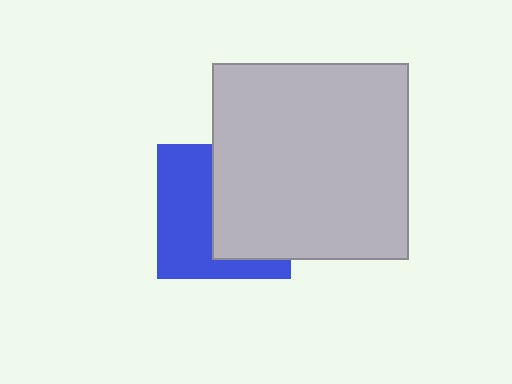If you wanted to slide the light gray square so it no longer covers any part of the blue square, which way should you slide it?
Slide it right — that is the most direct way to separate the two shapes.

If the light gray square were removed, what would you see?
You would see the complete blue square.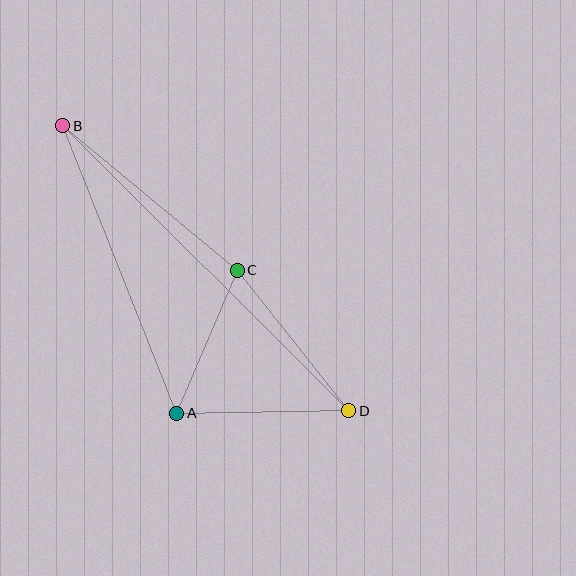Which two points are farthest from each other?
Points B and D are farthest from each other.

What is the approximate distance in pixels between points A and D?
The distance between A and D is approximately 172 pixels.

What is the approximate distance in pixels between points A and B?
The distance between A and B is approximately 310 pixels.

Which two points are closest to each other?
Points A and C are closest to each other.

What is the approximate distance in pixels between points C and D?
The distance between C and D is approximately 179 pixels.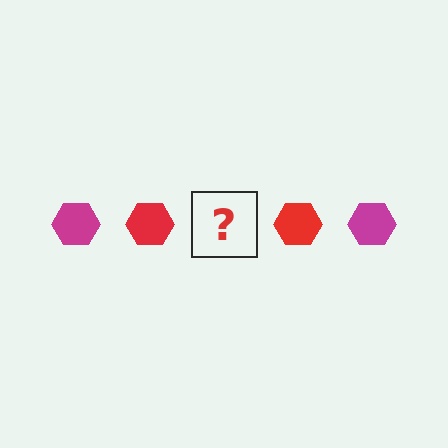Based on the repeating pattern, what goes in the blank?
The blank should be a magenta hexagon.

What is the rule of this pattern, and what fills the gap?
The rule is that the pattern cycles through magenta, red hexagons. The gap should be filled with a magenta hexagon.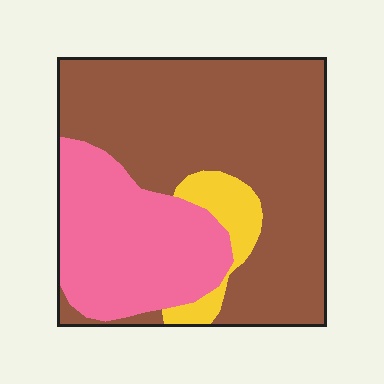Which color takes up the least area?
Yellow, at roughly 10%.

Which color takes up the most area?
Brown, at roughly 60%.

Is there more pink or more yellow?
Pink.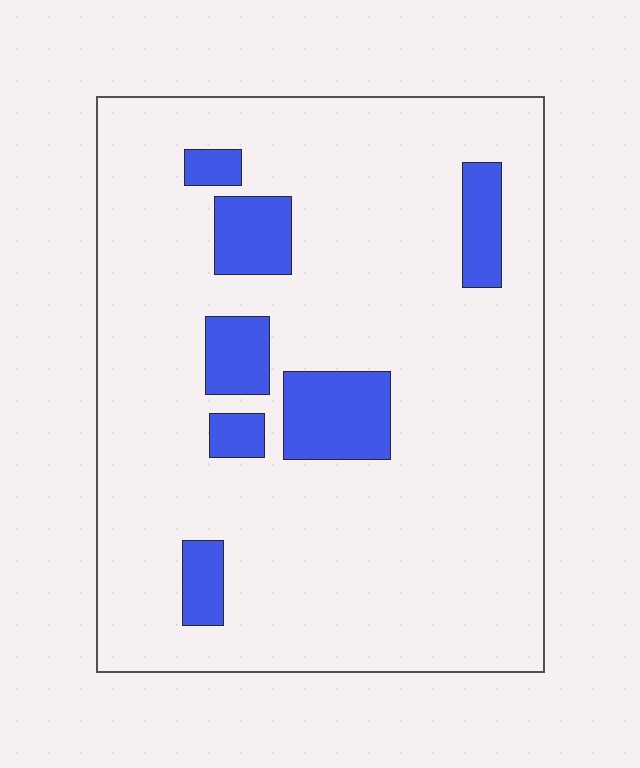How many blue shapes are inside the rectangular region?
7.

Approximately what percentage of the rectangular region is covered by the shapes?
Approximately 15%.